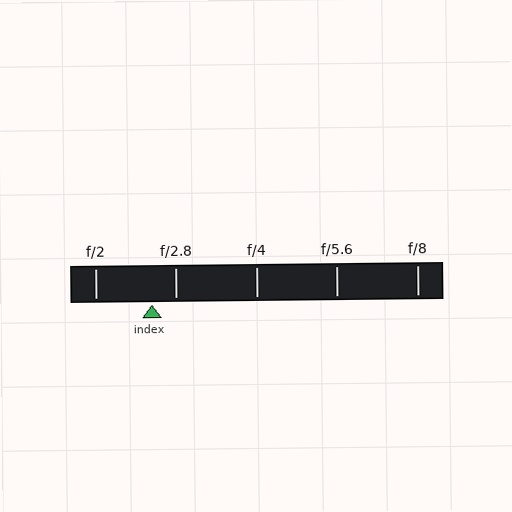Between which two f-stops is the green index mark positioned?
The index mark is between f/2 and f/2.8.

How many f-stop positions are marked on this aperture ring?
There are 5 f-stop positions marked.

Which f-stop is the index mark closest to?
The index mark is closest to f/2.8.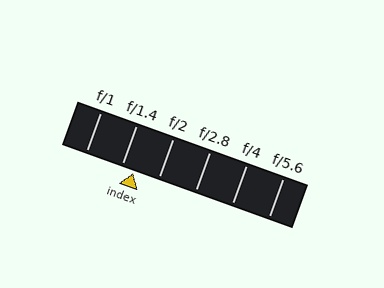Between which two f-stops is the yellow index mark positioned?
The index mark is between f/1.4 and f/2.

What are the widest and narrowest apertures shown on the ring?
The widest aperture shown is f/1 and the narrowest is f/5.6.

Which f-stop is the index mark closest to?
The index mark is closest to f/1.4.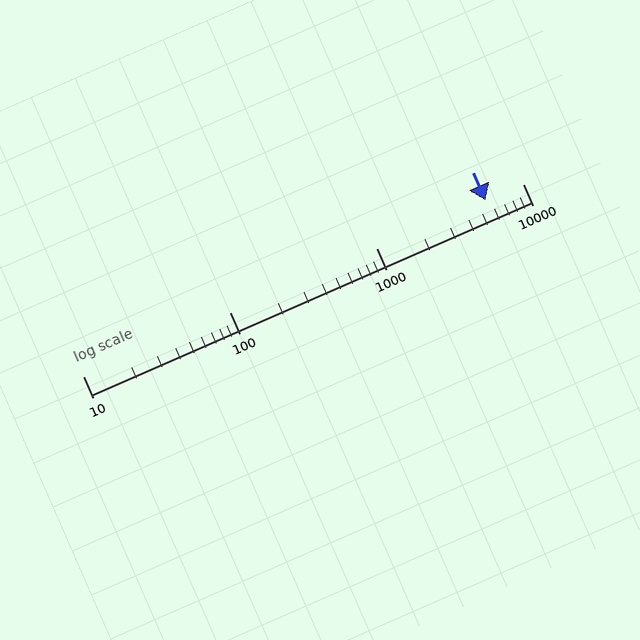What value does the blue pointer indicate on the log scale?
The pointer indicates approximately 5600.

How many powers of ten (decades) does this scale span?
The scale spans 3 decades, from 10 to 10000.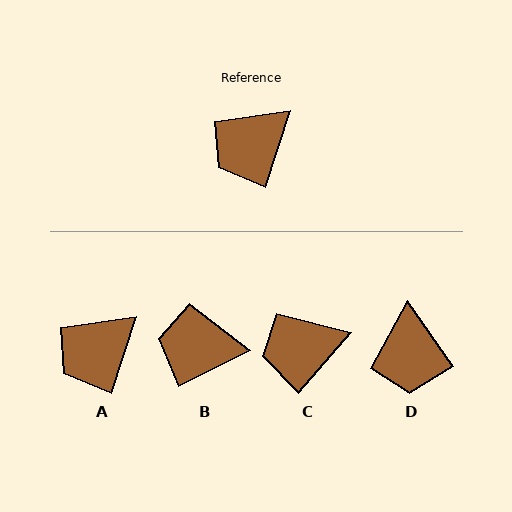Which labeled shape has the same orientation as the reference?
A.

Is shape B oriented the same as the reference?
No, it is off by about 45 degrees.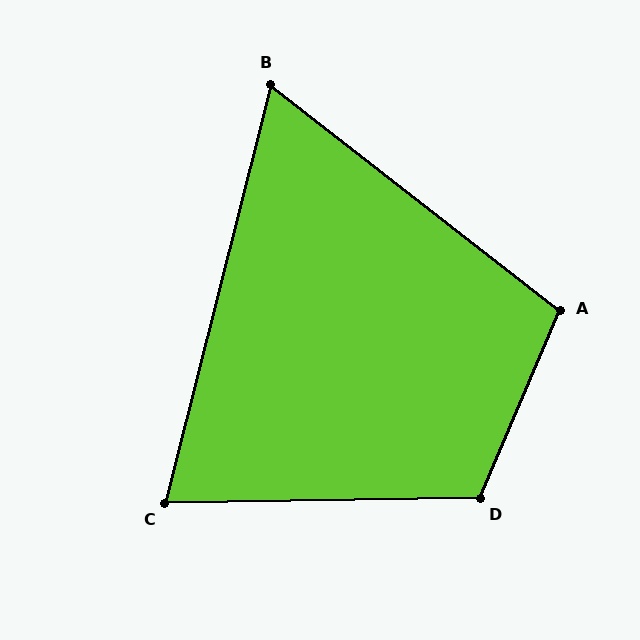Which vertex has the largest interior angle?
D, at approximately 114 degrees.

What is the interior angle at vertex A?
Approximately 105 degrees (obtuse).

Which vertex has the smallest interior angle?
B, at approximately 66 degrees.